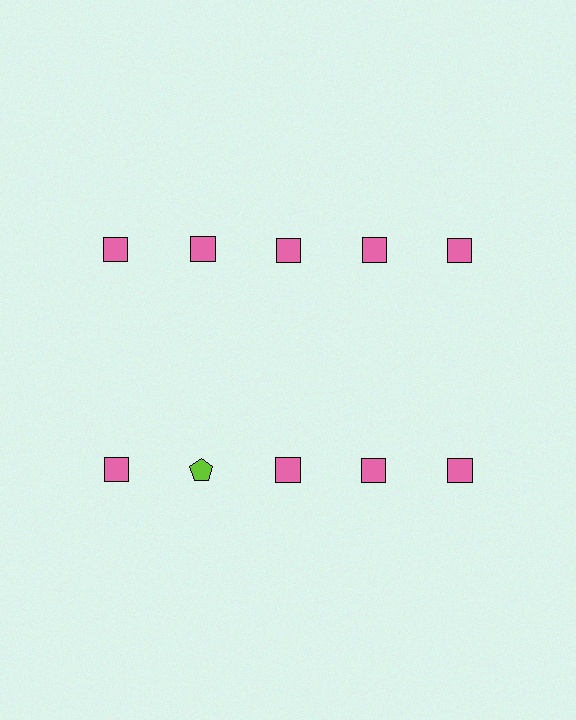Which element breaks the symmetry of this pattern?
The lime pentagon in the second row, second from left column breaks the symmetry. All other shapes are pink squares.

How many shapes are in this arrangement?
There are 10 shapes arranged in a grid pattern.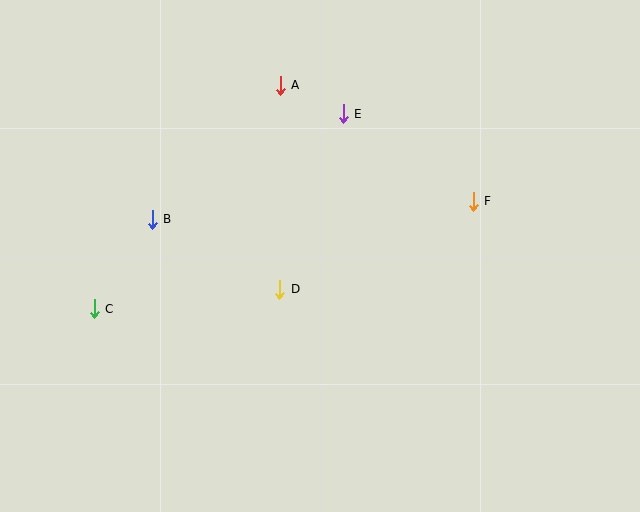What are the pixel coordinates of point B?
Point B is at (152, 219).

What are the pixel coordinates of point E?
Point E is at (343, 114).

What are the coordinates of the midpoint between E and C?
The midpoint between E and C is at (219, 211).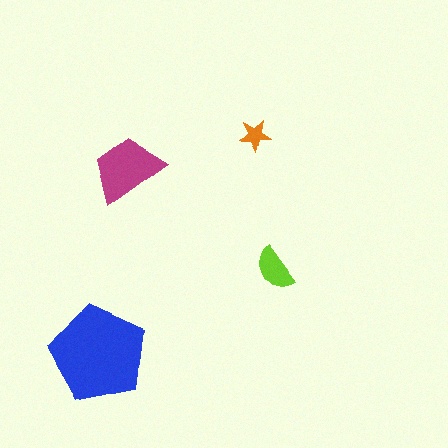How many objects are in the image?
There are 4 objects in the image.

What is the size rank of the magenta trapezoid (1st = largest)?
2nd.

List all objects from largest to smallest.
The blue pentagon, the magenta trapezoid, the lime semicircle, the orange star.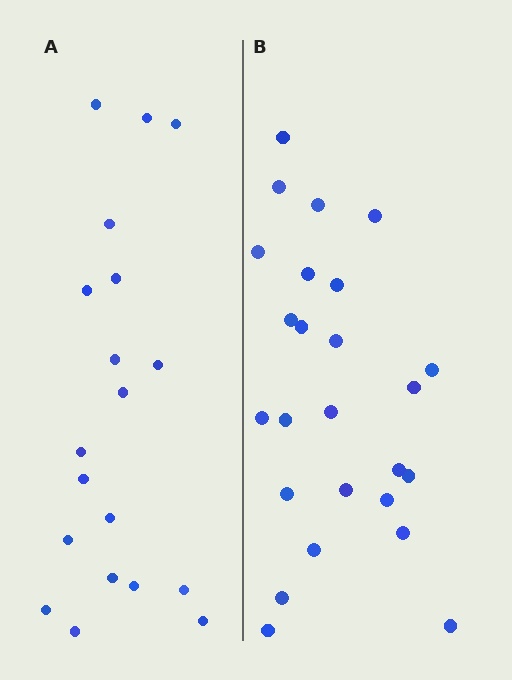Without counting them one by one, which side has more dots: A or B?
Region B (the right region) has more dots.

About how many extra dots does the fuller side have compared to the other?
Region B has about 6 more dots than region A.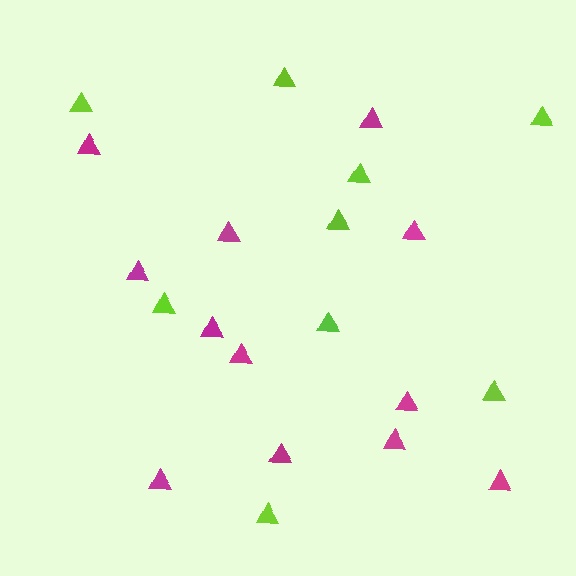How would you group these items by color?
There are 2 groups: one group of lime triangles (9) and one group of magenta triangles (12).